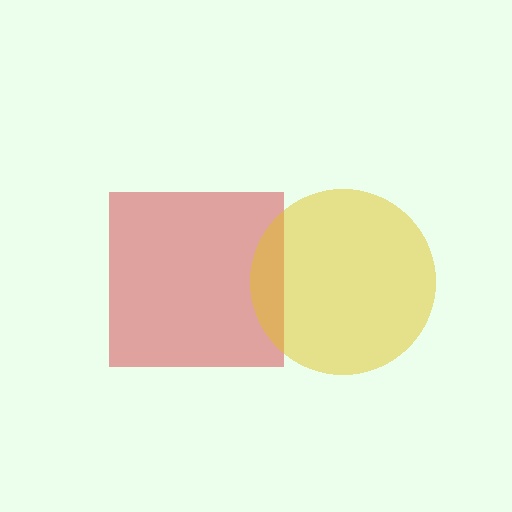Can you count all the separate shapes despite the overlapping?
Yes, there are 2 separate shapes.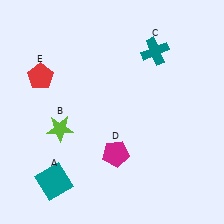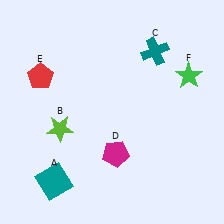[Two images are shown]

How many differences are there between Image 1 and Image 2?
There is 1 difference between the two images.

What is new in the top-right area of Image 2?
A green star (F) was added in the top-right area of Image 2.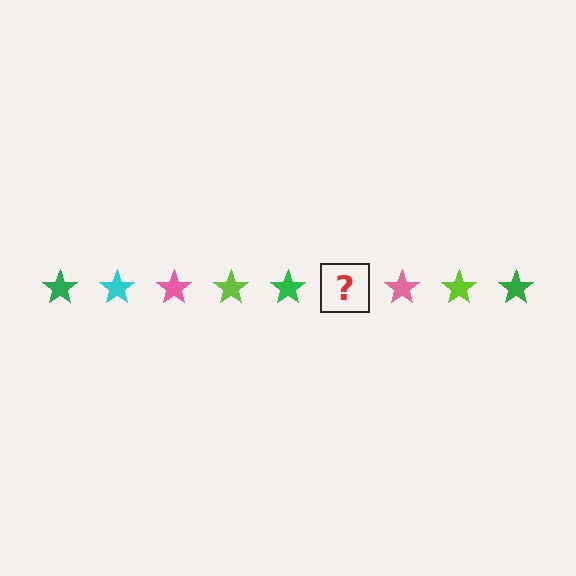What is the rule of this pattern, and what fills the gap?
The rule is that the pattern cycles through green, cyan, pink, lime stars. The gap should be filled with a cyan star.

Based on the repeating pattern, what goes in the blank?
The blank should be a cyan star.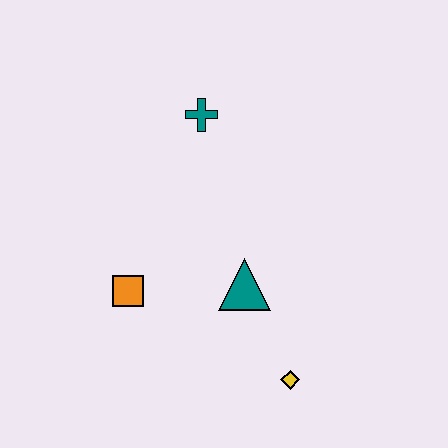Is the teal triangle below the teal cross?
Yes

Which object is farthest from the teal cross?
The yellow diamond is farthest from the teal cross.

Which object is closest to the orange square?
The teal triangle is closest to the orange square.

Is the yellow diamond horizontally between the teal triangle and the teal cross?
No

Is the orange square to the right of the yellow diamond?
No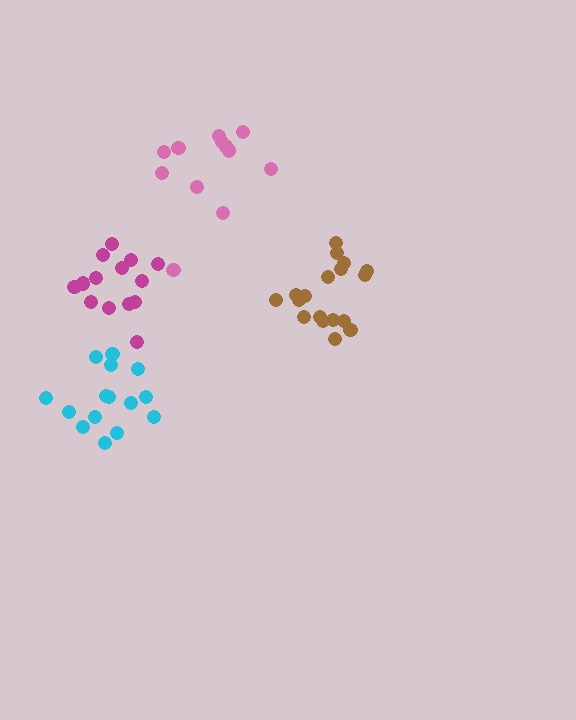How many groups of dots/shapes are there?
There are 4 groups.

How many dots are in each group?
Group 1: 16 dots, Group 2: 12 dots, Group 3: 14 dots, Group 4: 18 dots (60 total).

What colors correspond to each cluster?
The clusters are colored: cyan, pink, magenta, brown.